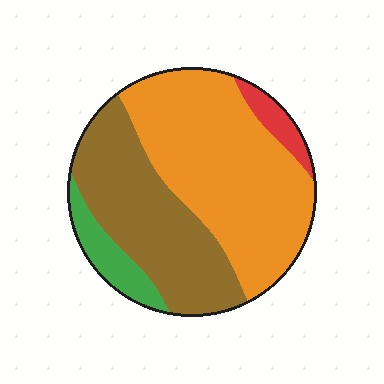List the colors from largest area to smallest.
From largest to smallest: orange, brown, green, red.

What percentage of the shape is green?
Green takes up about one tenth (1/10) of the shape.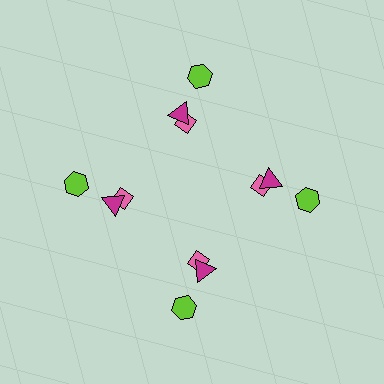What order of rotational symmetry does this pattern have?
This pattern has 4-fold rotational symmetry.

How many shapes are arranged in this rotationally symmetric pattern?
There are 12 shapes, arranged in 4 groups of 3.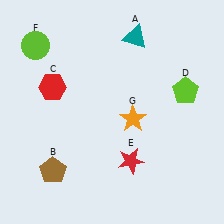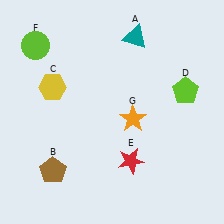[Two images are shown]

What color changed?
The hexagon (C) changed from red in Image 1 to yellow in Image 2.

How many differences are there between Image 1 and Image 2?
There is 1 difference between the two images.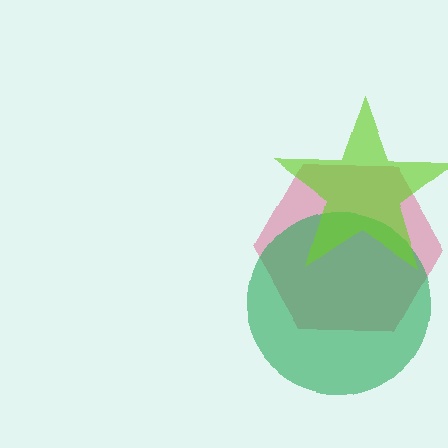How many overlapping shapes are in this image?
There are 3 overlapping shapes in the image.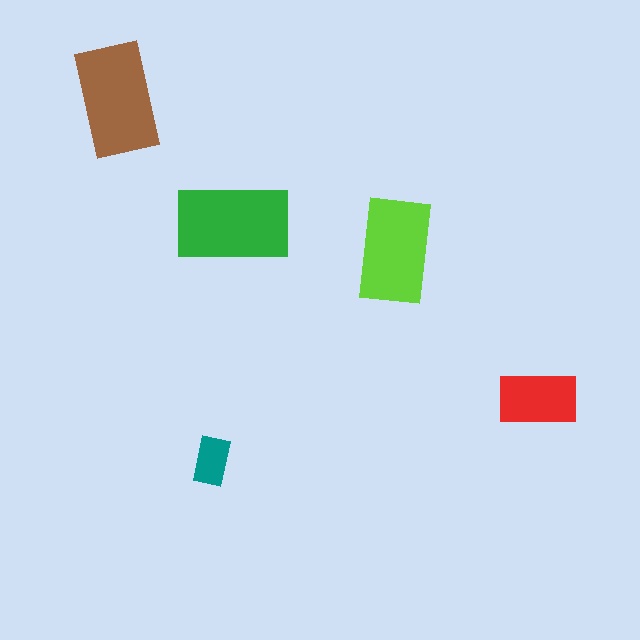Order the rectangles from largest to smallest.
the green one, the brown one, the lime one, the red one, the teal one.